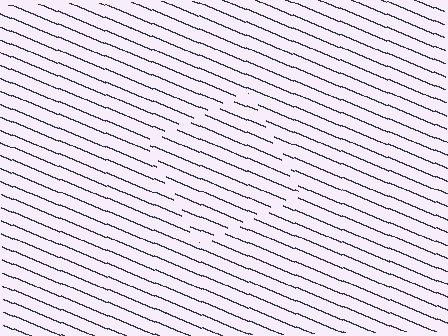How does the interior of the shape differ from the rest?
The interior of the shape contains the same grating, shifted by half a period — the contour is defined by the phase discontinuity where line-ends from the inner and outer gratings abut.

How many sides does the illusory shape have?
4 sides — the line-ends trace a square.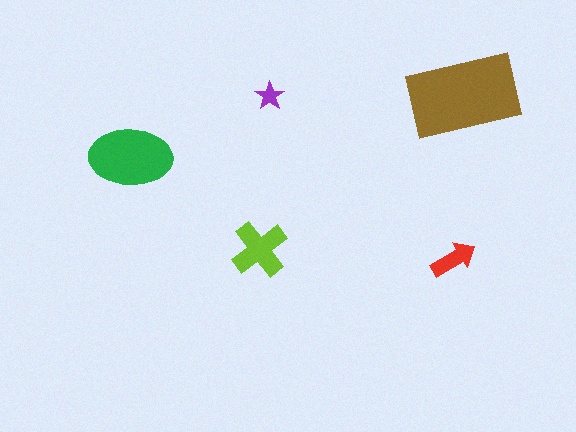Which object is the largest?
The brown rectangle.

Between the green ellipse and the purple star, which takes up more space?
The green ellipse.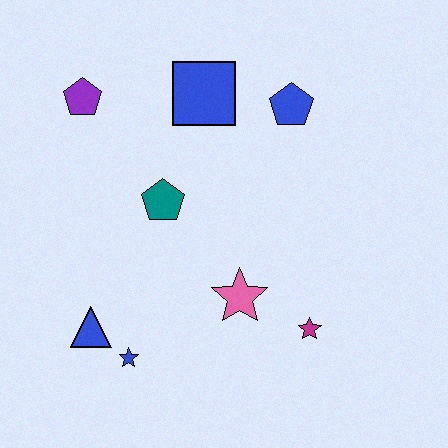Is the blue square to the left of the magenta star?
Yes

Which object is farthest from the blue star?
The blue pentagon is farthest from the blue star.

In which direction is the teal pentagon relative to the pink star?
The teal pentagon is above the pink star.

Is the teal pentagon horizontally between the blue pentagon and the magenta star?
No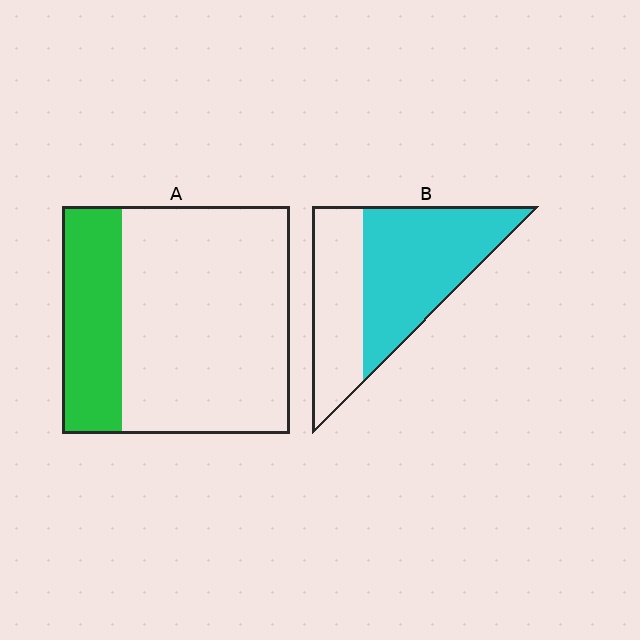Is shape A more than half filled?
No.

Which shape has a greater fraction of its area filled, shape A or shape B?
Shape B.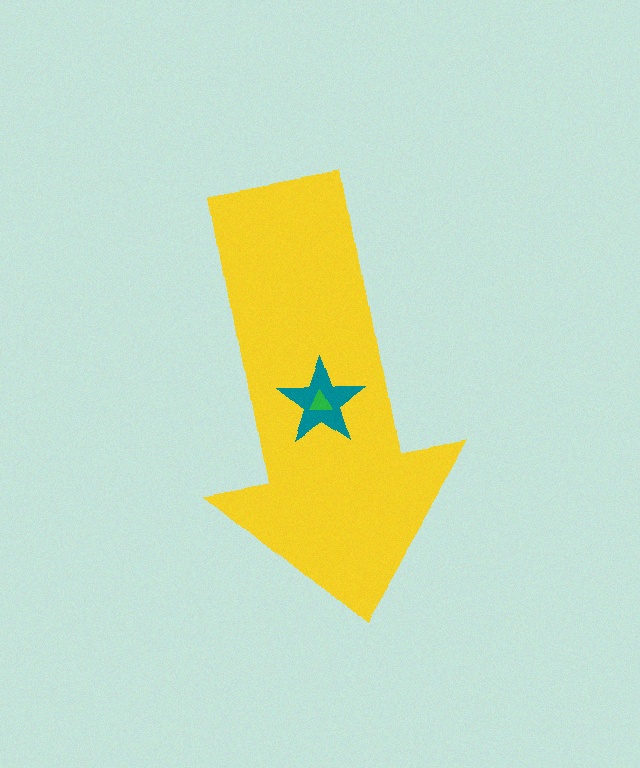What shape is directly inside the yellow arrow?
The teal star.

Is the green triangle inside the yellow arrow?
Yes.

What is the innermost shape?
The green triangle.